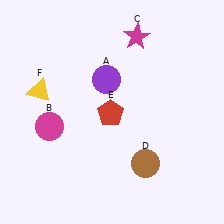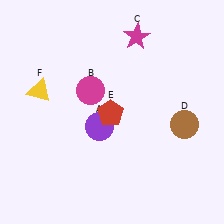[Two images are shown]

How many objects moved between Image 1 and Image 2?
3 objects moved between the two images.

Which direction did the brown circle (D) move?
The brown circle (D) moved up.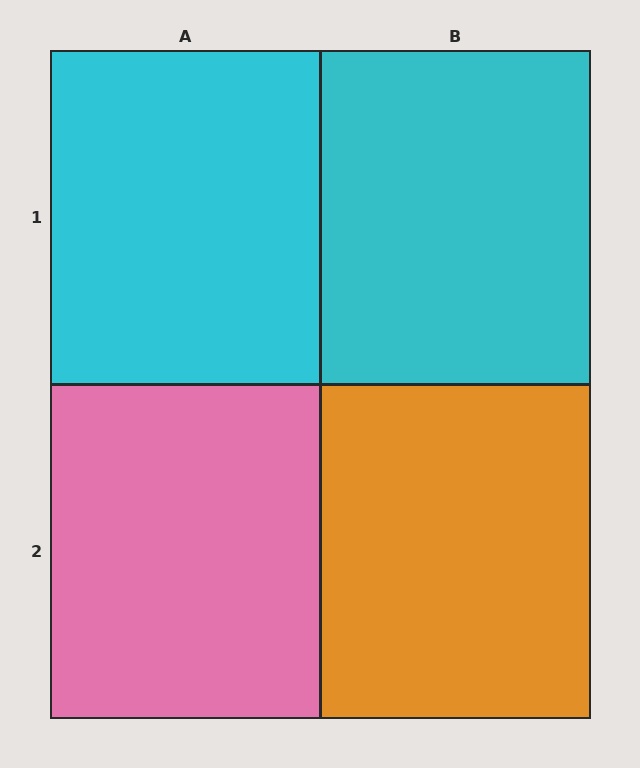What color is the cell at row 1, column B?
Cyan.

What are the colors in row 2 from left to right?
Pink, orange.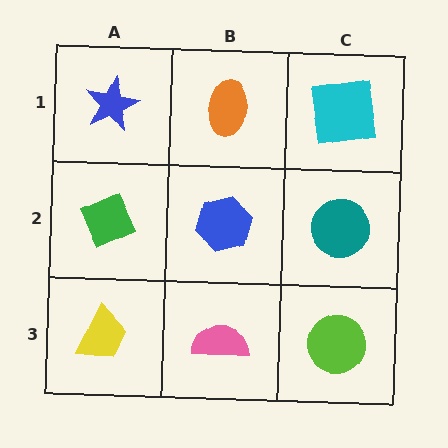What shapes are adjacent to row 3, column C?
A teal circle (row 2, column C), a pink semicircle (row 3, column B).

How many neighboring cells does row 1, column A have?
2.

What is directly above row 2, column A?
A blue star.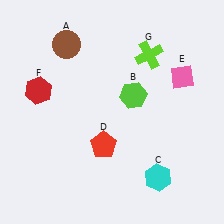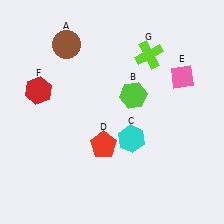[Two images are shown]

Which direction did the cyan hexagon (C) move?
The cyan hexagon (C) moved up.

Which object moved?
The cyan hexagon (C) moved up.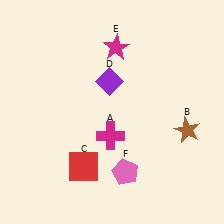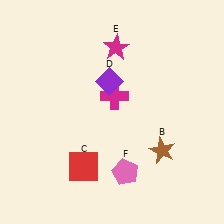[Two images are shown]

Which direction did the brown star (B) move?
The brown star (B) moved left.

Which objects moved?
The objects that moved are: the magenta cross (A), the brown star (B).